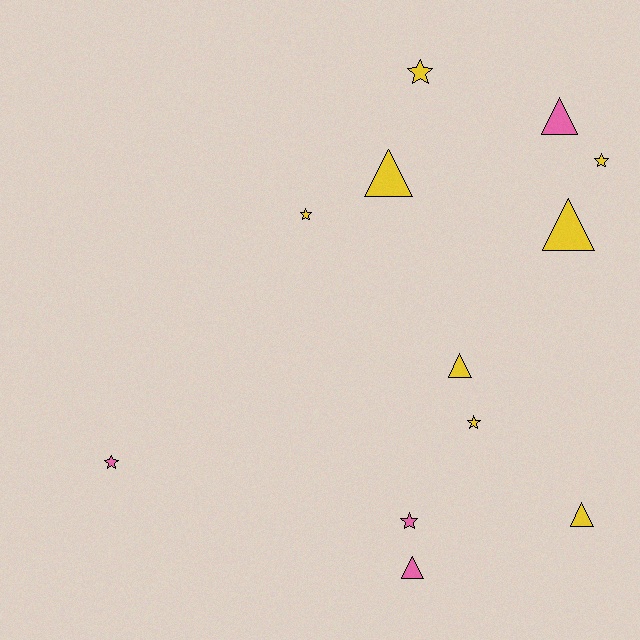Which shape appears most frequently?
Star, with 6 objects.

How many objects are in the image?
There are 12 objects.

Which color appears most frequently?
Yellow, with 8 objects.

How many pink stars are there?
There are 2 pink stars.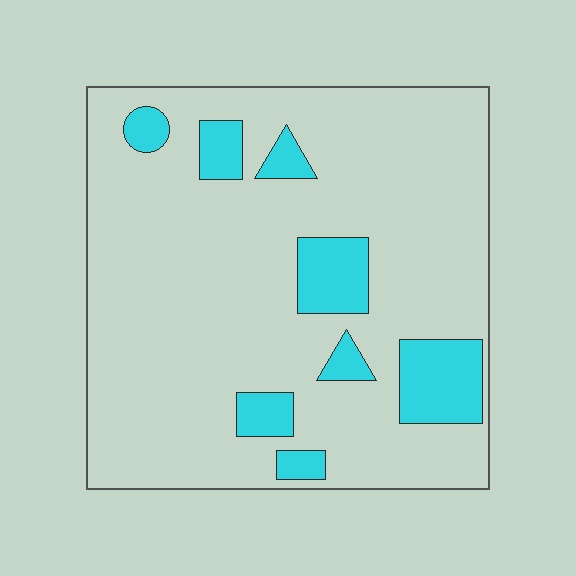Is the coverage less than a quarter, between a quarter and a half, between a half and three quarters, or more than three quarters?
Less than a quarter.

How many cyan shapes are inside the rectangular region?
8.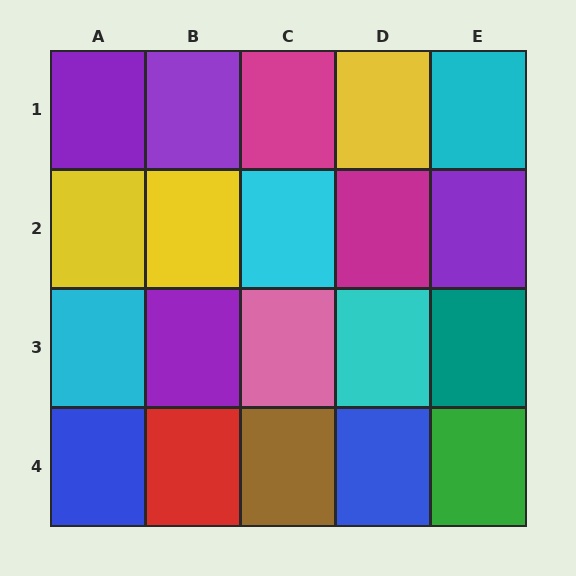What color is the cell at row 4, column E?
Green.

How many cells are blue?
2 cells are blue.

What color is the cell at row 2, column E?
Purple.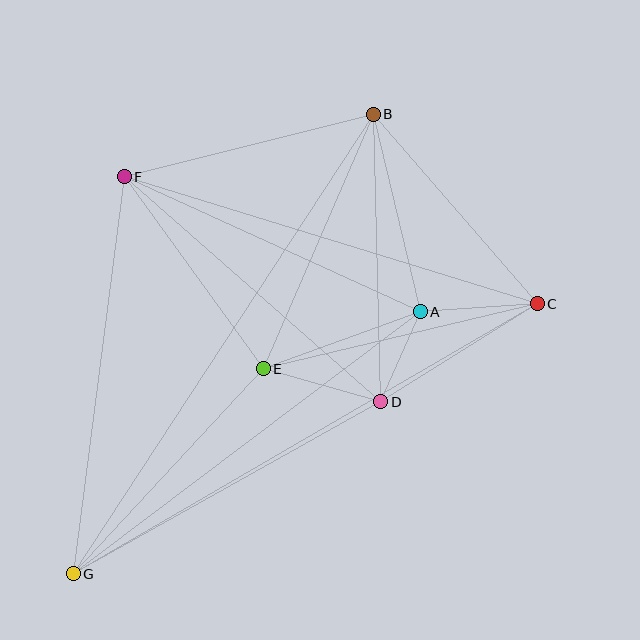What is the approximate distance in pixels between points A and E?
The distance between A and E is approximately 167 pixels.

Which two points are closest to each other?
Points A and D are closest to each other.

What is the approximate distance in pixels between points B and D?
The distance between B and D is approximately 287 pixels.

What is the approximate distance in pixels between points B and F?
The distance between B and F is approximately 257 pixels.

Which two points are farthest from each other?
Points B and G are farthest from each other.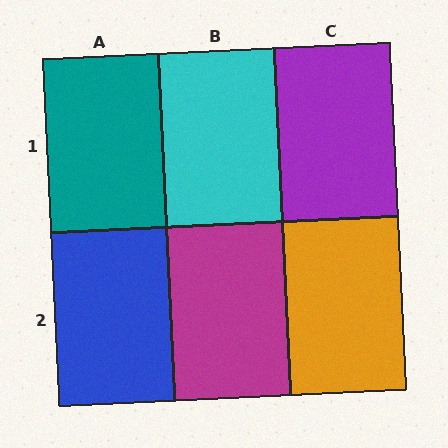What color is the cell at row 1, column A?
Teal.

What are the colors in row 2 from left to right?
Blue, magenta, orange.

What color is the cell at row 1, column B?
Cyan.